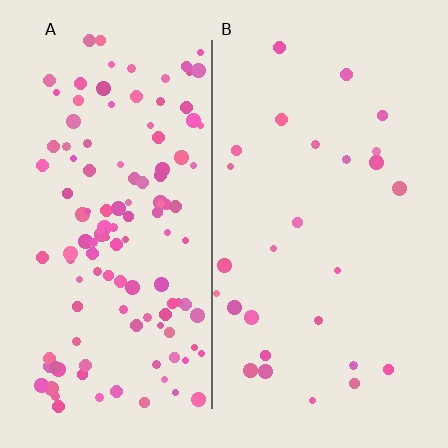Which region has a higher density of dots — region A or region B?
A (the left).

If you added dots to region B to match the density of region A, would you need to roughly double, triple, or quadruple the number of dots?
Approximately quadruple.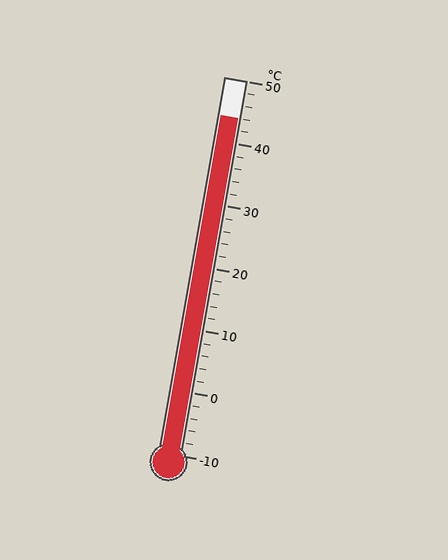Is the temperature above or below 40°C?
The temperature is above 40°C.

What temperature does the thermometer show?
The thermometer shows approximately 44°C.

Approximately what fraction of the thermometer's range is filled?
The thermometer is filled to approximately 90% of its range.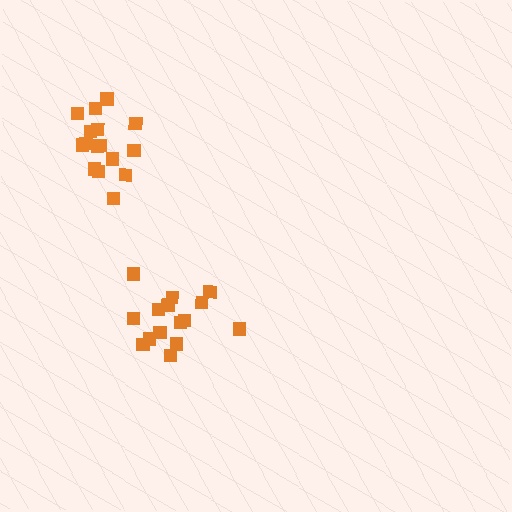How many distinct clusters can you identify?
There are 2 distinct clusters.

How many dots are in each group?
Group 1: 16 dots, Group 2: 15 dots (31 total).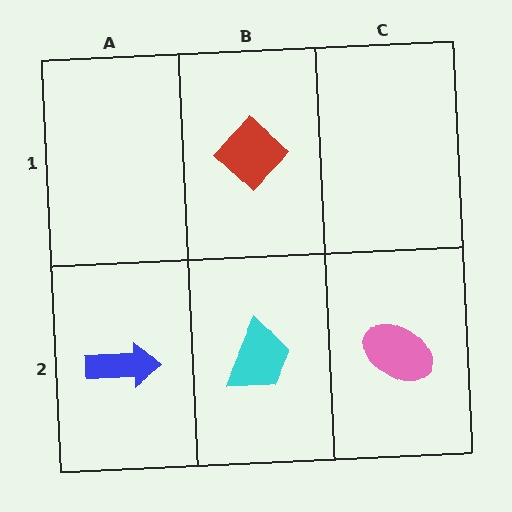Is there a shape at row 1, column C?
No, that cell is empty.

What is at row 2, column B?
A cyan trapezoid.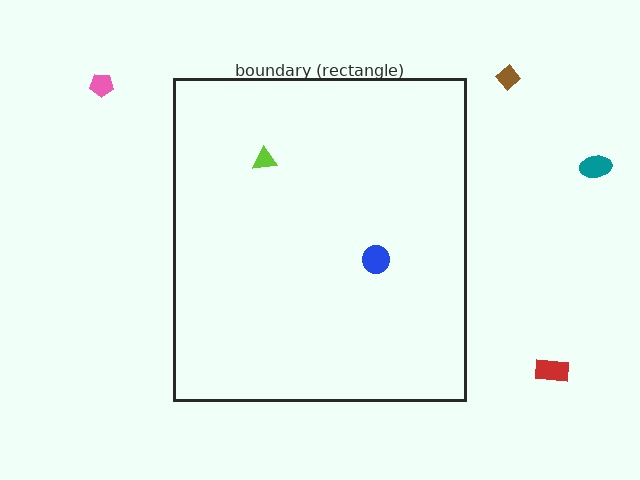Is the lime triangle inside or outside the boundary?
Inside.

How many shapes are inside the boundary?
2 inside, 4 outside.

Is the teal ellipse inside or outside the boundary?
Outside.